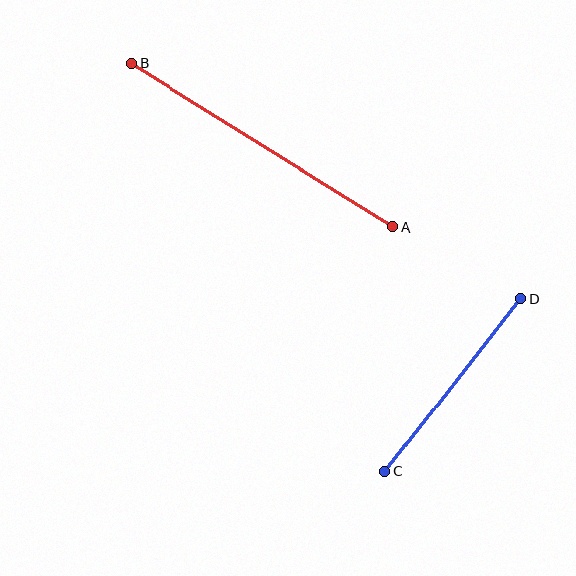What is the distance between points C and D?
The distance is approximately 220 pixels.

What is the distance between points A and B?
The distance is approximately 309 pixels.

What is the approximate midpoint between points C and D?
The midpoint is at approximately (453, 385) pixels.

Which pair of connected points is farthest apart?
Points A and B are farthest apart.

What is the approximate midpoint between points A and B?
The midpoint is at approximately (262, 145) pixels.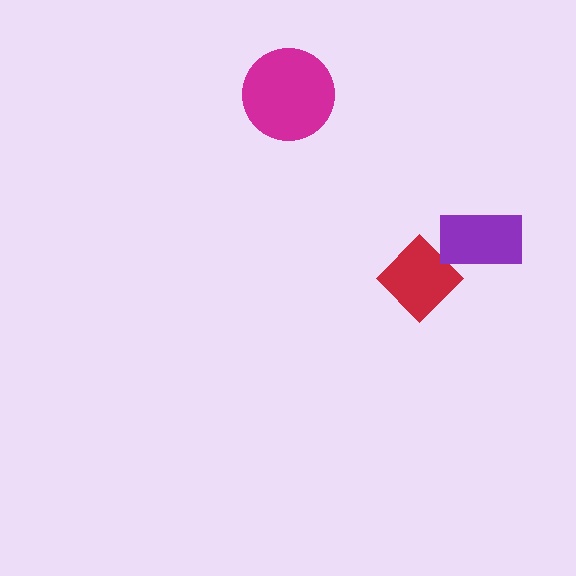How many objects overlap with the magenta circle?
0 objects overlap with the magenta circle.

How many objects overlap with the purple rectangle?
1 object overlaps with the purple rectangle.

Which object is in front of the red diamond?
The purple rectangle is in front of the red diamond.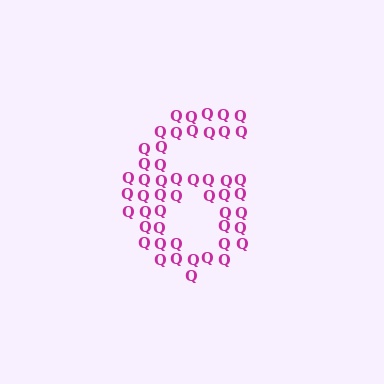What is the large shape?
The large shape is the digit 6.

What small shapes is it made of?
It is made of small letter Q's.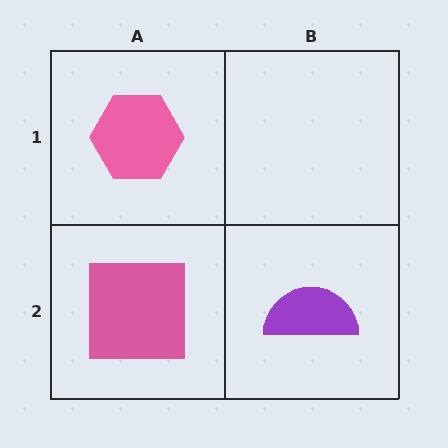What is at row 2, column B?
A purple semicircle.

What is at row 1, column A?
A pink hexagon.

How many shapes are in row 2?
2 shapes.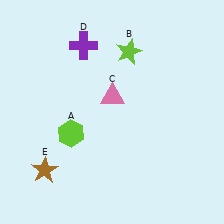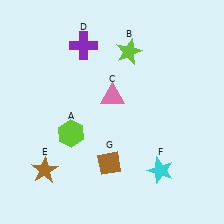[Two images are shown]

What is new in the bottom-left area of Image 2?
A brown diamond (G) was added in the bottom-left area of Image 2.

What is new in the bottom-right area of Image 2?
A cyan star (F) was added in the bottom-right area of Image 2.